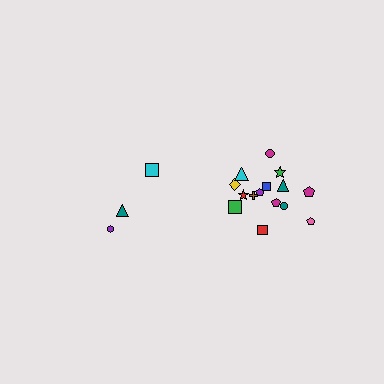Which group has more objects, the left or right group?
The right group.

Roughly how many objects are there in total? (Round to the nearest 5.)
Roughly 20 objects in total.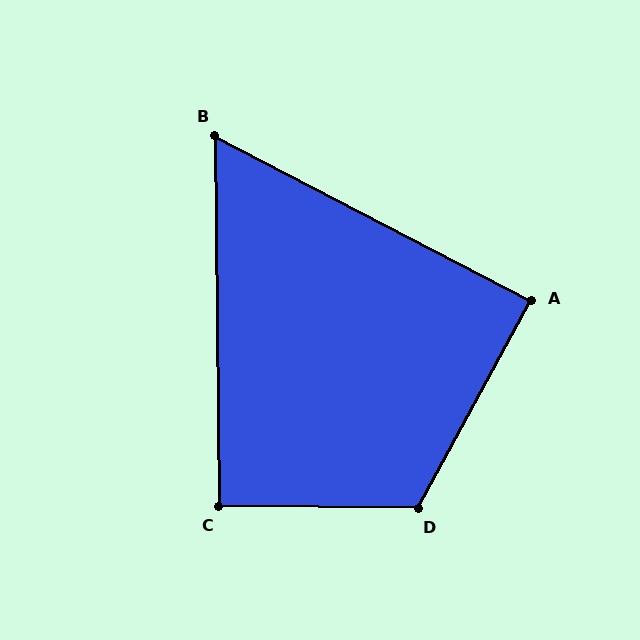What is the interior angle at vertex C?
Approximately 91 degrees (approximately right).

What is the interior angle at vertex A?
Approximately 89 degrees (approximately right).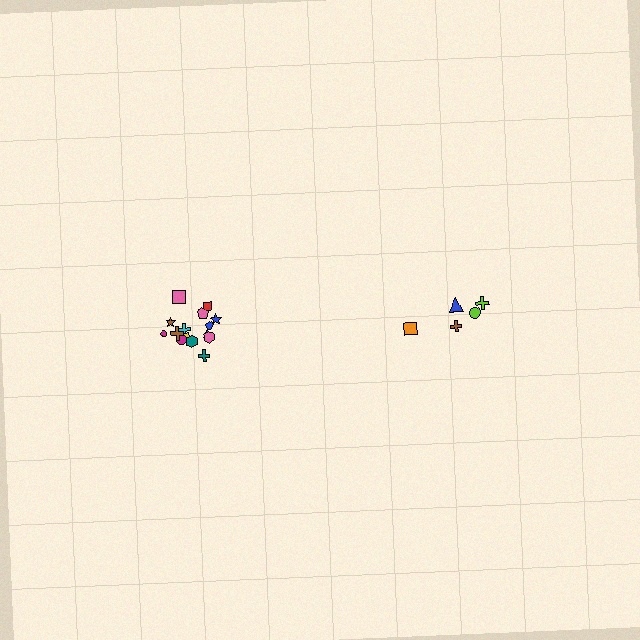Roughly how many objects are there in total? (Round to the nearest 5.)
Roughly 20 objects in total.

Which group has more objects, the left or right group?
The left group.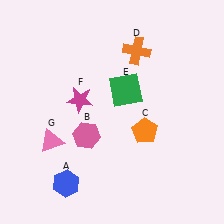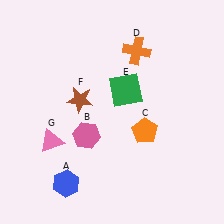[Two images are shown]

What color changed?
The star (F) changed from magenta in Image 1 to brown in Image 2.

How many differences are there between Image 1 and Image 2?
There is 1 difference between the two images.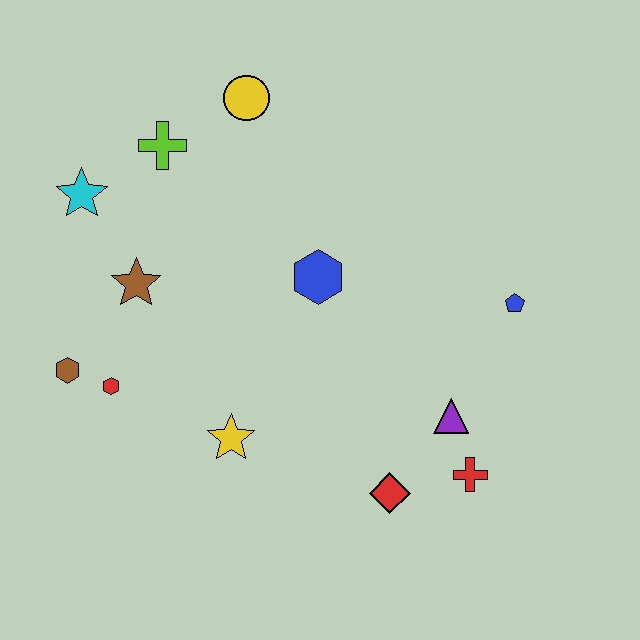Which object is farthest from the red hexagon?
The blue pentagon is farthest from the red hexagon.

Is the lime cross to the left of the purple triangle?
Yes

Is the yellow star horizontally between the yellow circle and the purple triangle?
No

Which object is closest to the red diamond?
The red cross is closest to the red diamond.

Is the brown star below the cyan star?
Yes